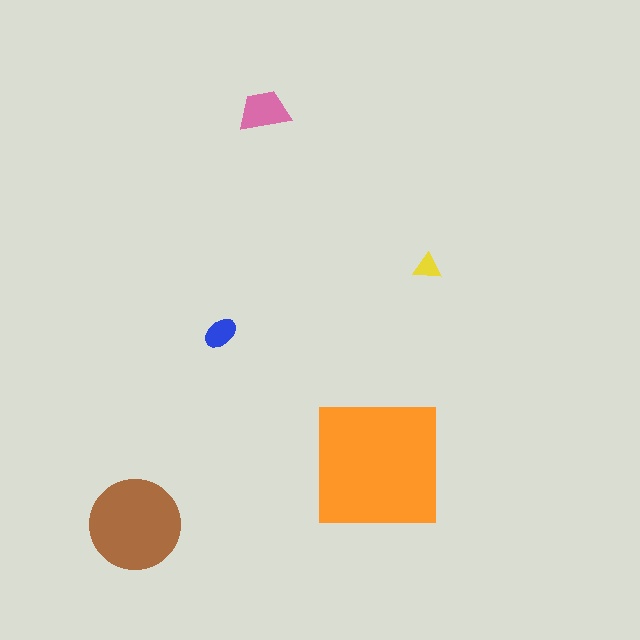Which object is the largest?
The orange square.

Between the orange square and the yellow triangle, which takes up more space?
The orange square.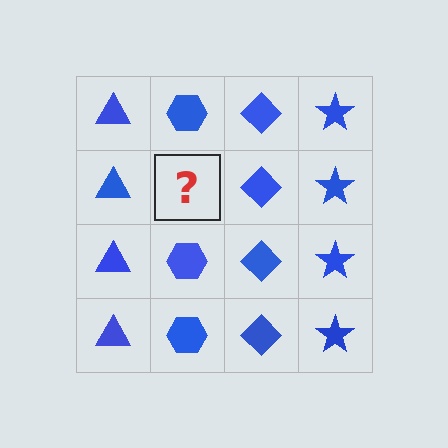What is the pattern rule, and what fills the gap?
The rule is that each column has a consistent shape. The gap should be filled with a blue hexagon.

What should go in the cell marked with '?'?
The missing cell should contain a blue hexagon.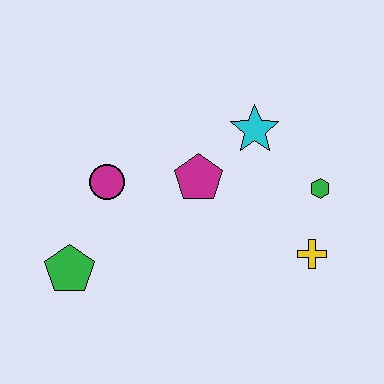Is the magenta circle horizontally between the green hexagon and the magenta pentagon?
No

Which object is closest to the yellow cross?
The green hexagon is closest to the yellow cross.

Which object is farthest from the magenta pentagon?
The green pentagon is farthest from the magenta pentagon.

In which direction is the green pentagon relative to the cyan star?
The green pentagon is to the left of the cyan star.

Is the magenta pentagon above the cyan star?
No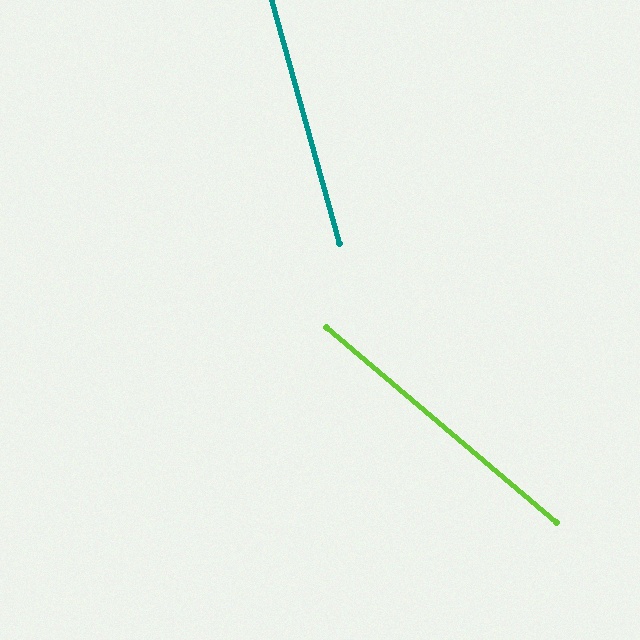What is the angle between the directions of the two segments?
Approximately 34 degrees.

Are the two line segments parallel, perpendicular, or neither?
Neither parallel nor perpendicular — they differ by about 34°.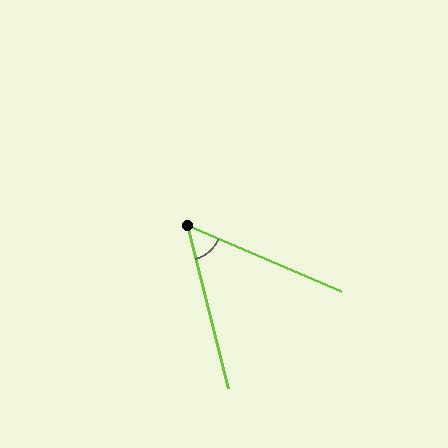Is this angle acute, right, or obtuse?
It is acute.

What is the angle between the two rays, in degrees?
Approximately 53 degrees.